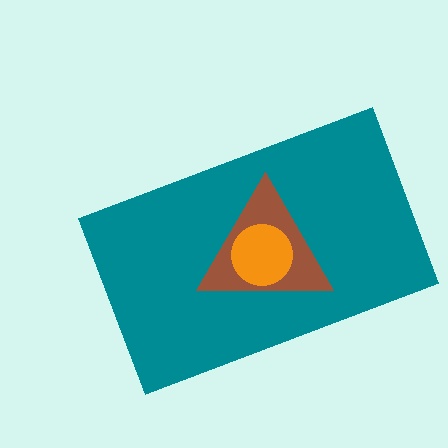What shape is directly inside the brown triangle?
The orange circle.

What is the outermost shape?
The teal rectangle.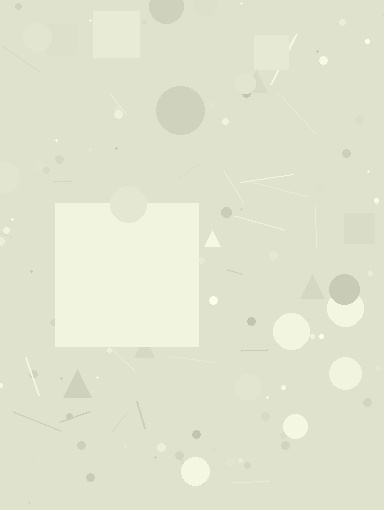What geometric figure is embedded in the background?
A square is embedded in the background.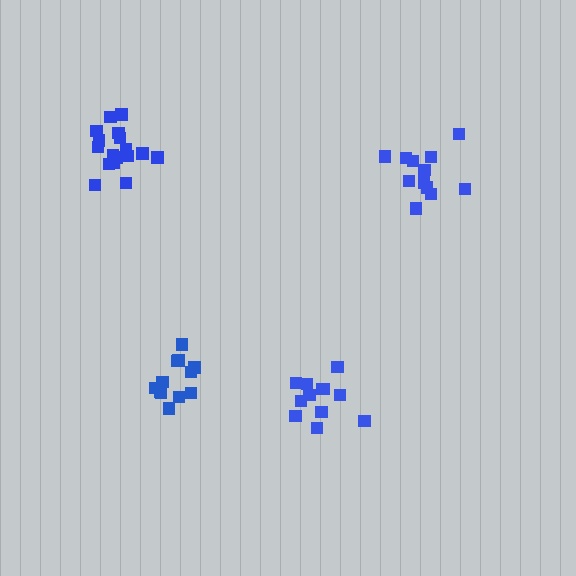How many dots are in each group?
Group 1: 17 dots, Group 2: 12 dots, Group 3: 12 dots, Group 4: 12 dots (53 total).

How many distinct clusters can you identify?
There are 4 distinct clusters.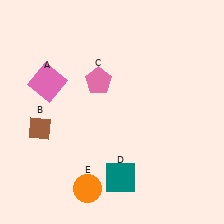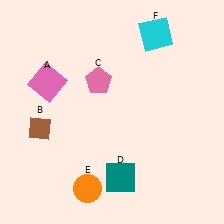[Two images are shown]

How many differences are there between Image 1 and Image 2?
There is 1 difference between the two images.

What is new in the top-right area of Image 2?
A cyan square (F) was added in the top-right area of Image 2.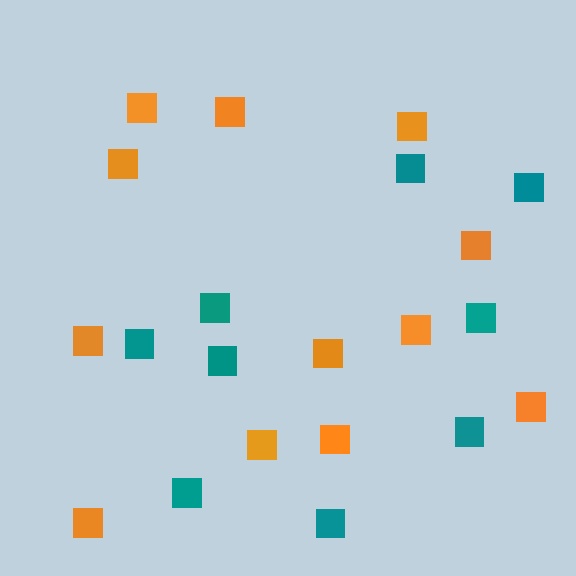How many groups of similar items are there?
There are 2 groups: one group of orange squares (12) and one group of teal squares (9).